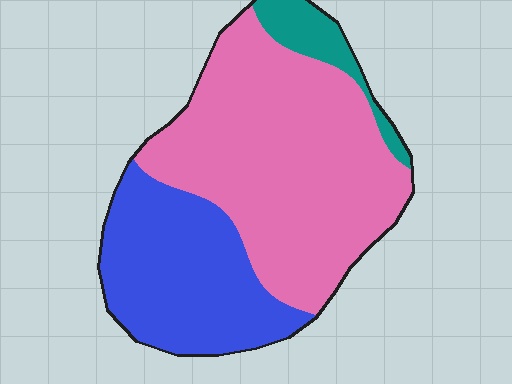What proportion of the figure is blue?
Blue covers 33% of the figure.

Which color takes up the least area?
Teal, at roughly 10%.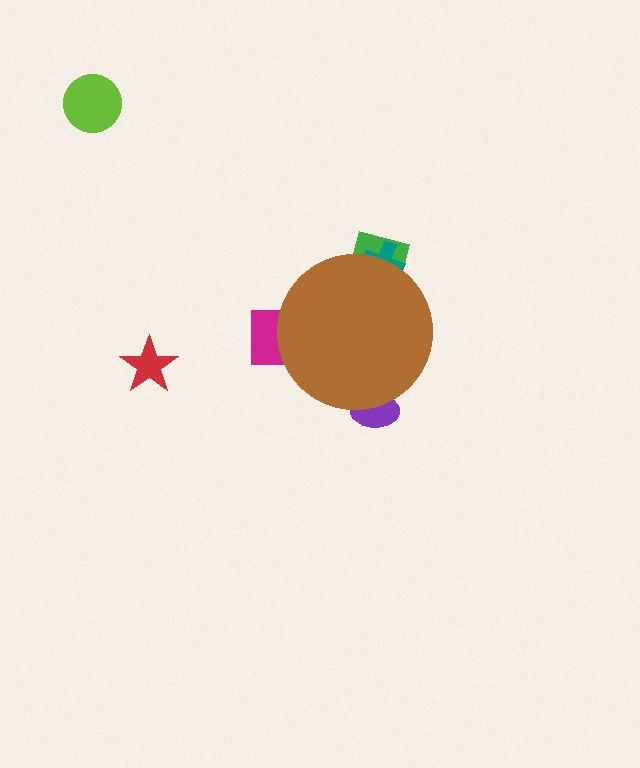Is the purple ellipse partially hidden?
Yes, the purple ellipse is partially hidden behind the brown circle.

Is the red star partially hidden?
No, the red star is fully visible.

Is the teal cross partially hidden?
Yes, the teal cross is partially hidden behind the brown circle.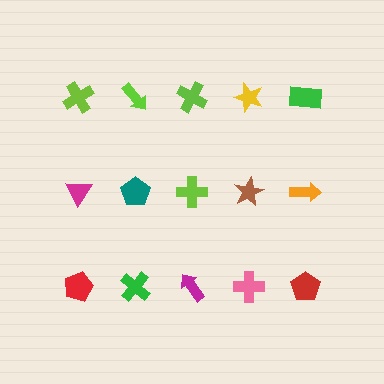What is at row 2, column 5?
An orange arrow.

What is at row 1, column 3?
A lime cross.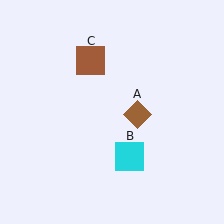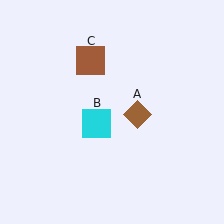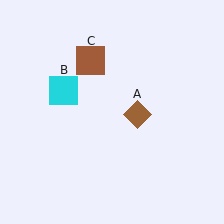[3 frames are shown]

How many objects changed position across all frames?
1 object changed position: cyan square (object B).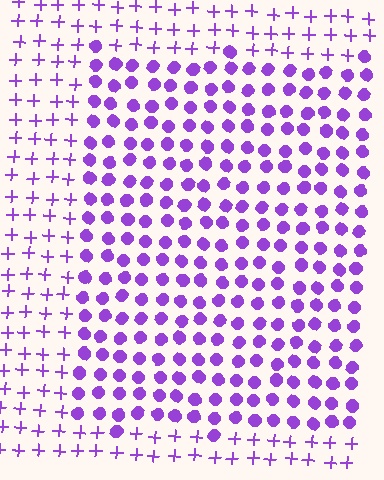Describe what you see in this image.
The image is filled with small purple elements arranged in a uniform grid. A rectangle-shaped region contains circles, while the surrounding area contains plus signs. The boundary is defined purely by the change in element shape.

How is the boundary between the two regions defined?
The boundary is defined by a change in element shape: circles inside vs. plus signs outside. All elements share the same color and spacing.